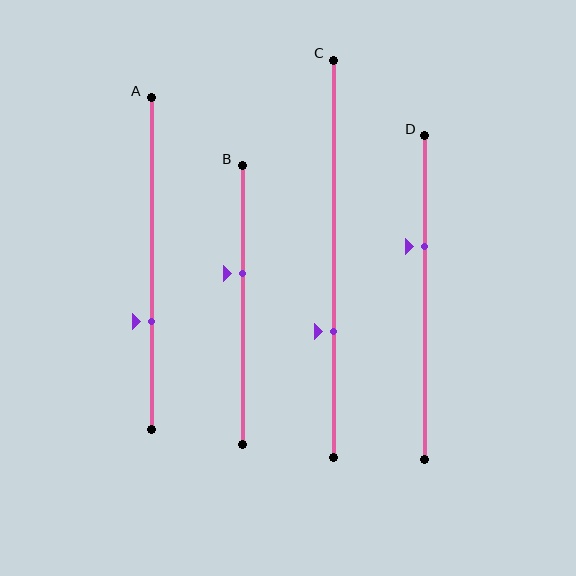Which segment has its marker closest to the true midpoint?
Segment B has its marker closest to the true midpoint.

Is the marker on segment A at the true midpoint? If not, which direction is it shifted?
No, the marker on segment A is shifted downward by about 17% of the segment length.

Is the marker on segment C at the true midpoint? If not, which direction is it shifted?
No, the marker on segment C is shifted downward by about 18% of the segment length.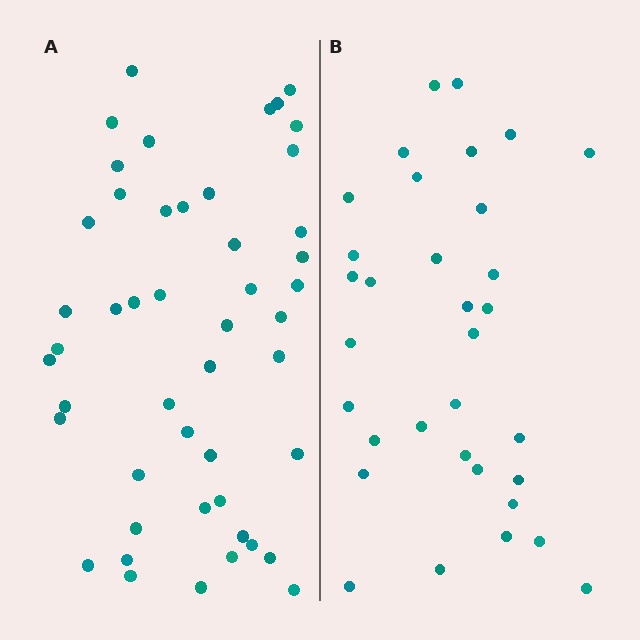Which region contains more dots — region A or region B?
Region A (the left region) has more dots.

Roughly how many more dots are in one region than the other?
Region A has approximately 15 more dots than region B.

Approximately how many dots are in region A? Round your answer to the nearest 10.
About 50 dots. (The exact count is 48, which rounds to 50.)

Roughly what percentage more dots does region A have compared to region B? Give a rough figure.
About 45% more.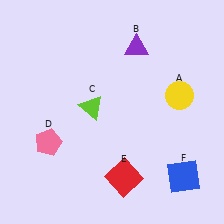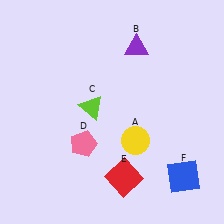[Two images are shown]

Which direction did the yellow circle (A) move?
The yellow circle (A) moved left.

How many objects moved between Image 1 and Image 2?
2 objects moved between the two images.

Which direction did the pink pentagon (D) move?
The pink pentagon (D) moved right.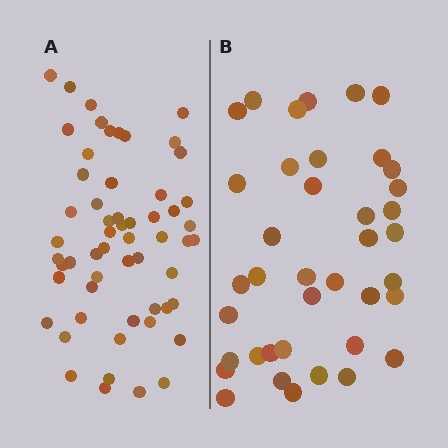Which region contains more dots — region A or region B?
Region A (the left region) has more dots.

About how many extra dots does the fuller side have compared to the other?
Region A has approximately 20 more dots than region B.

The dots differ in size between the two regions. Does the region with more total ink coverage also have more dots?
No. Region B has more total ink coverage because its dots are larger, but region A actually contains more individual dots. Total area can be misleading — the number of items is what matters here.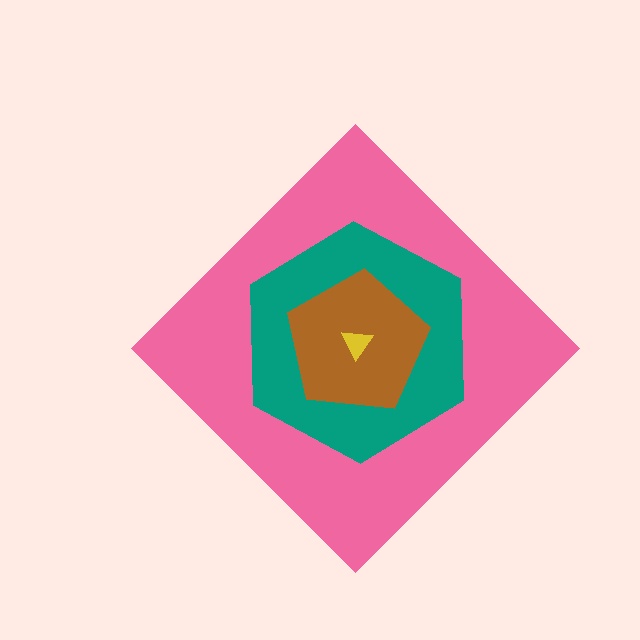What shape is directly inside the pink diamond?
The teal hexagon.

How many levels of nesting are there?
4.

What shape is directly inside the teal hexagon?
The brown pentagon.